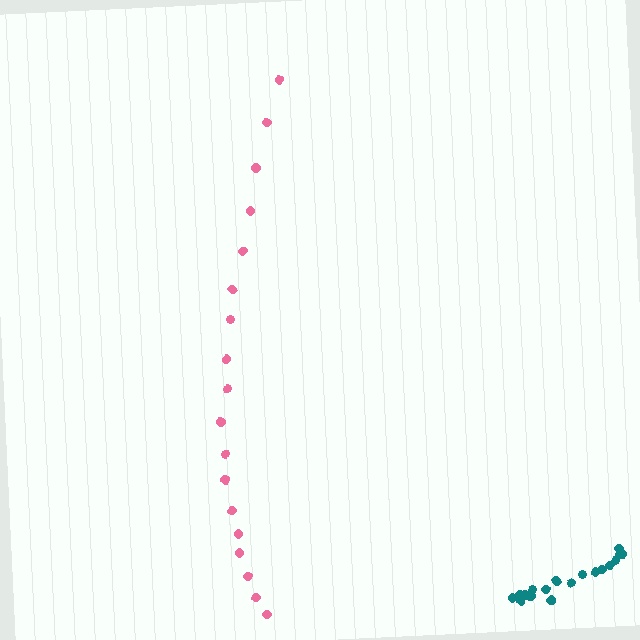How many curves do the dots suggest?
There are 2 distinct paths.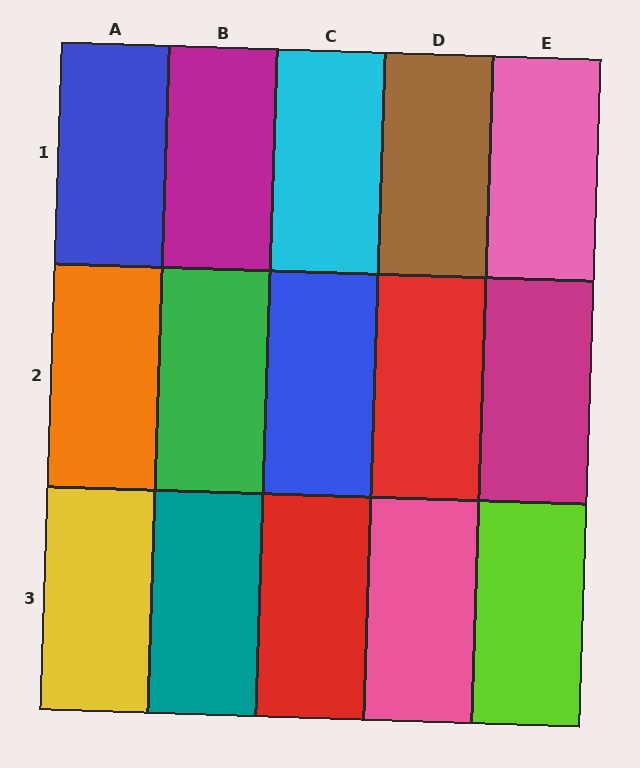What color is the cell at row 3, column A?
Yellow.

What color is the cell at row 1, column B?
Magenta.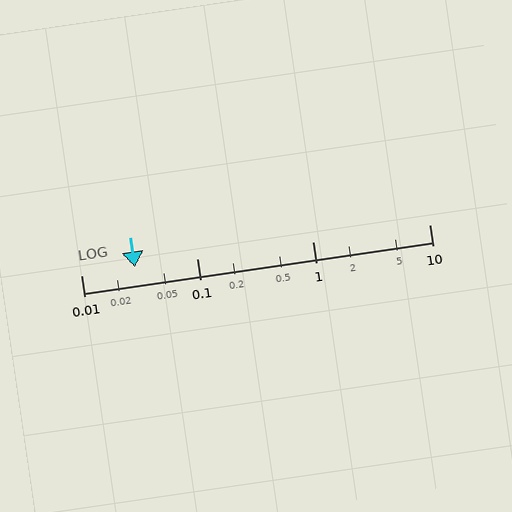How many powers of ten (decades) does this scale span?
The scale spans 3 decades, from 0.01 to 10.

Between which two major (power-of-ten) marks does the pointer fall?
The pointer is between 0.01 and 0.1.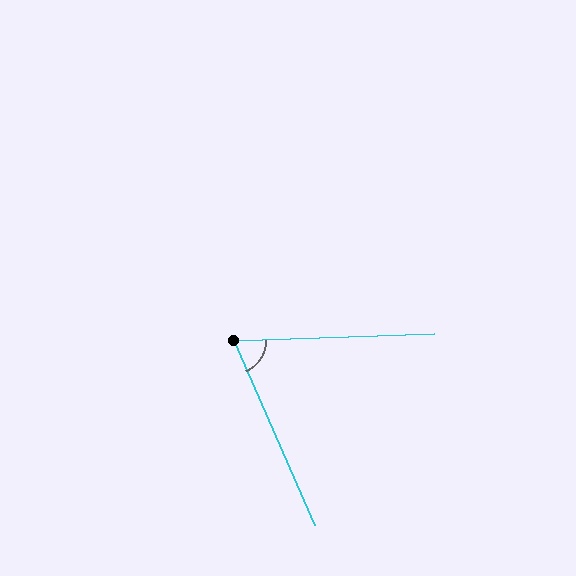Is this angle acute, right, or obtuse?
It is acute.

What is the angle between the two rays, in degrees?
Approximately 68 degrees.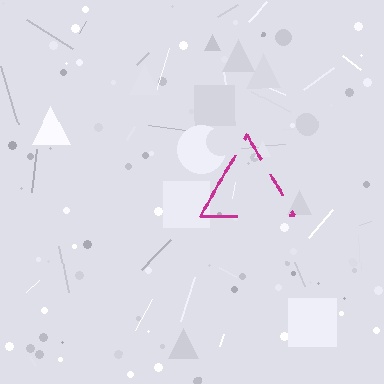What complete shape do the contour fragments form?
The contour fragments form a triangle.